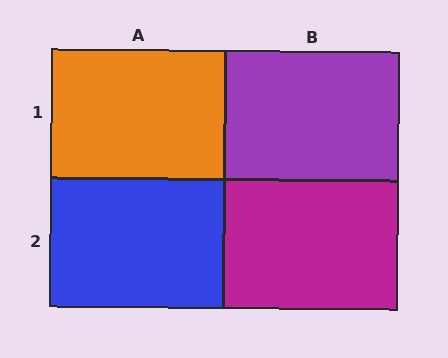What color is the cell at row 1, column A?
Orange.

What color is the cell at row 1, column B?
Purple.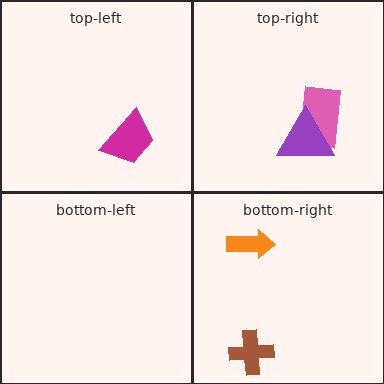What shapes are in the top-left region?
The magenta trapezoid.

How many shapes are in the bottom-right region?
2.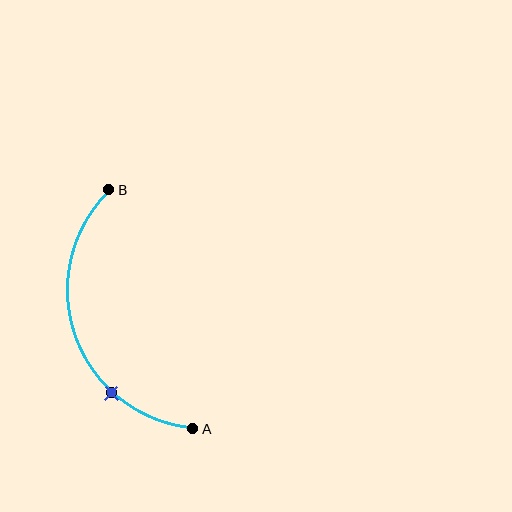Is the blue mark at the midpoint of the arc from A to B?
No. The blue mark lies on the arc but is closer to endpoint A. The arc midpoint would be at the point on the curve equidistant along the arc from both A and B.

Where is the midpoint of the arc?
The arc midpoint is the point on the curve farthest from the straight line joining A and B. It sits to the left of that line.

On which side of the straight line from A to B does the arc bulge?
The arc bulges to the left of the straight line connecting A and B.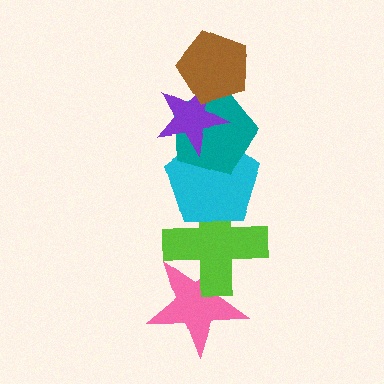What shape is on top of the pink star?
The lime cross is on top of the pink star.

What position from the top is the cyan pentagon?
The cyan pentagon is 4th from the top.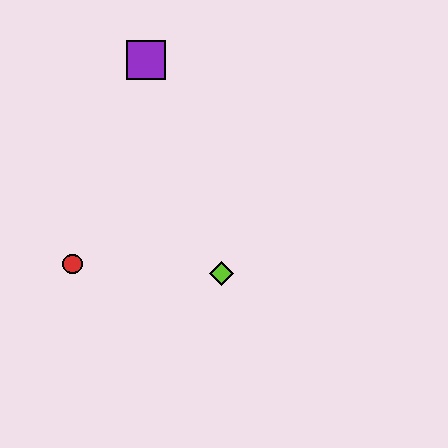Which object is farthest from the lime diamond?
The purple square is farthest from the lime diamond.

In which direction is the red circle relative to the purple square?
The red circle is below the purple square.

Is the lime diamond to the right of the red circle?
Yes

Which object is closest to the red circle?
The lime diamond is closest to the red circle.